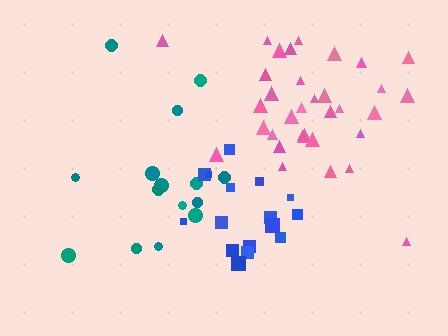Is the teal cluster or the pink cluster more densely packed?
Pink.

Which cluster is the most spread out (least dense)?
Teal.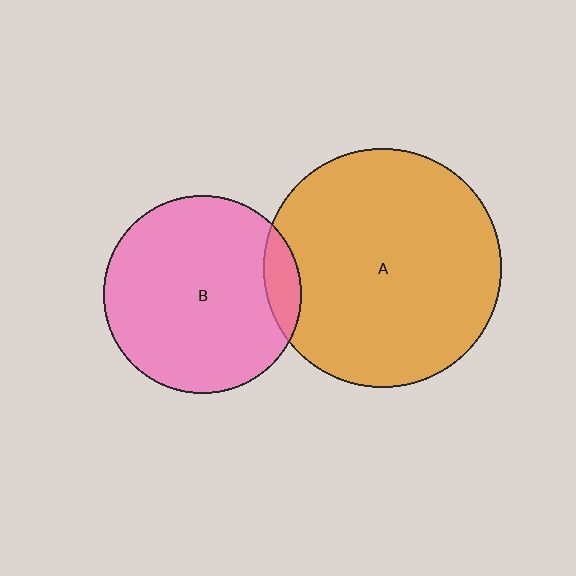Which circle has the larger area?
Circle A (orange).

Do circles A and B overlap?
Yes.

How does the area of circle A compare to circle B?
Approximately 1.4 times.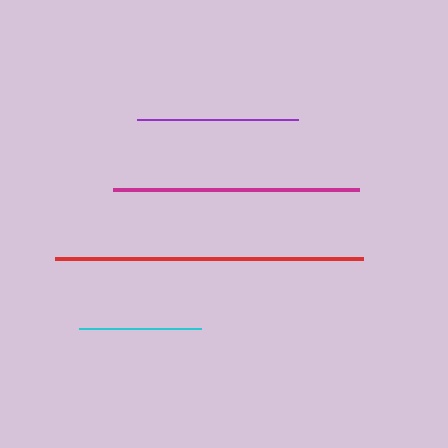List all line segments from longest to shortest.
From longest to shortest: red, magenta, purple, cyan.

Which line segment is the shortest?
The cyan line is the shortest at approximately 123 pixels.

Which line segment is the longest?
The red line is the longest at approximately 308 pixels.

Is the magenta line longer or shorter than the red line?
The red line is longer than the magenta line.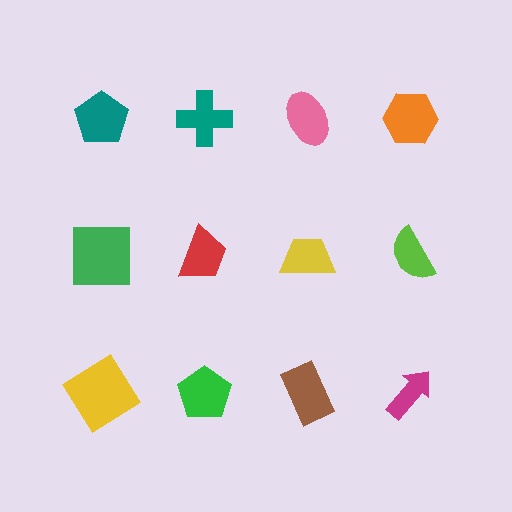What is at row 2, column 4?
A lime semicircle.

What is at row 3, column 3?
A brown rectangle.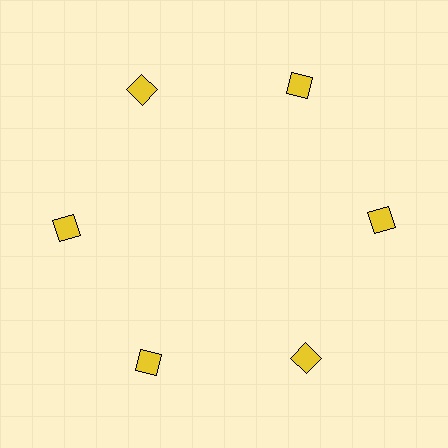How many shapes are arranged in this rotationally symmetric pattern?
There are 6 shapes, arranged in 6 groups of 1.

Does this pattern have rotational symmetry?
Yes, this pattern has 6-fold rotational symmetry. It looks the same after rotating 60 degrees around the center.